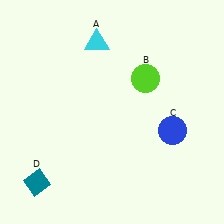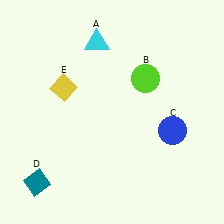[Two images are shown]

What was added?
A yellow diamond (E) was added in Image 2.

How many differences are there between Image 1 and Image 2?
There is 1 difference between the two images.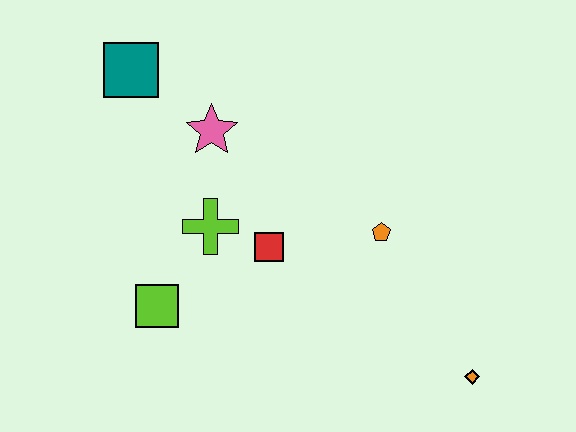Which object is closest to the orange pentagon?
The red square is closest to the orange pentagon.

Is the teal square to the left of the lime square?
Yes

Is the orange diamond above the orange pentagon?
No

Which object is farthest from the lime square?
The orange diamond is farthest from the lime square.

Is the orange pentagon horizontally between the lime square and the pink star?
No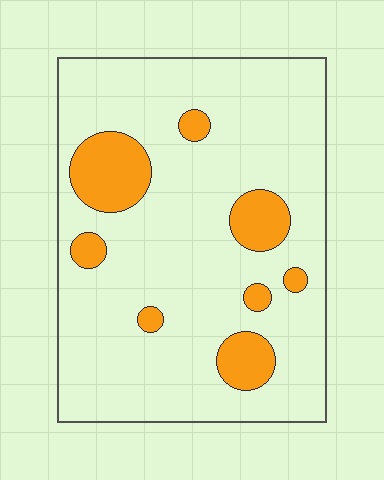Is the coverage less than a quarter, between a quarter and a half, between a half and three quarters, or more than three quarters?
Less than a quarter.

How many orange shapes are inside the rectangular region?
8.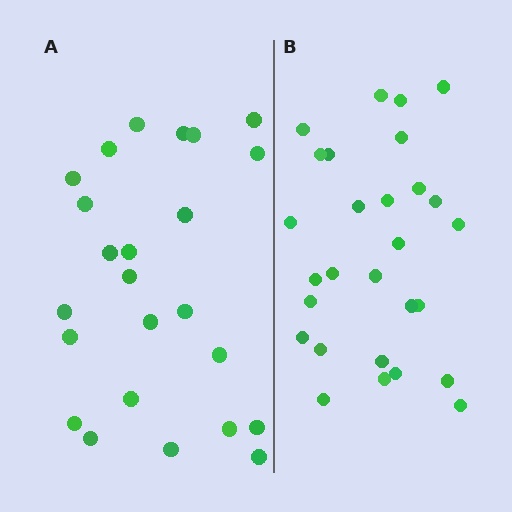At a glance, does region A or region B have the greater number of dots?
Region B (the right region) has more dots.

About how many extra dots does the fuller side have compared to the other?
Region B has about 4 more dots than region A.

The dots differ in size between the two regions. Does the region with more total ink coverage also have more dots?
No. Region A has more total ink coverage because its dots are larger, but region B actually contains more individual dots. Total area can be misleading — the number of items is what matters here.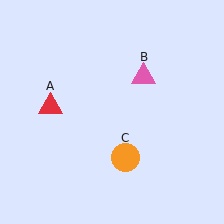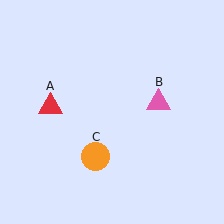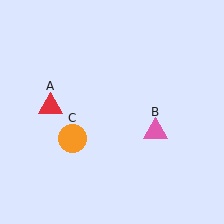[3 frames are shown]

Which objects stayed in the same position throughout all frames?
Red triangle (object A) remained stationary.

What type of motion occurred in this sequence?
The pink triangle (object B), orange circle (object C) rotated clockwise around the center of the scene.